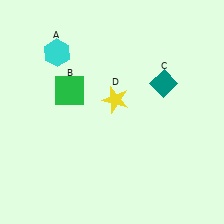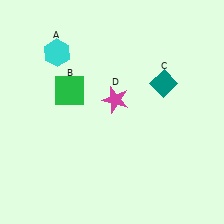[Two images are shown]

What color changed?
The star (D) changed from yellow in Image 1 to magenta in Image 2.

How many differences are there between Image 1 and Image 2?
There is 1 difference between the two images.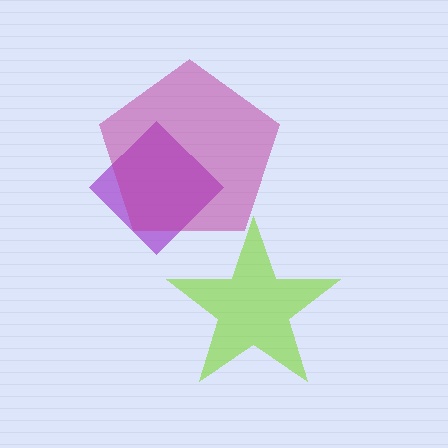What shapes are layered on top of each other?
The layered shapes are: a purple diamond, a magenta pentagon, a lime star.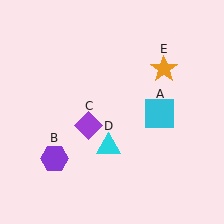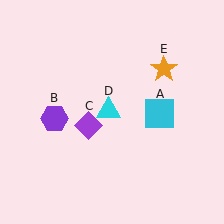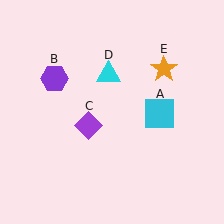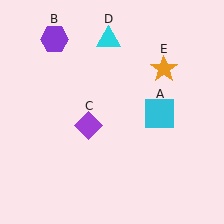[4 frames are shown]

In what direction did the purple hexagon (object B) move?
The purple hexagon (object B) moved up.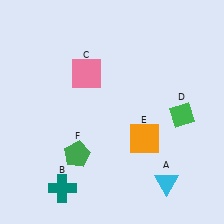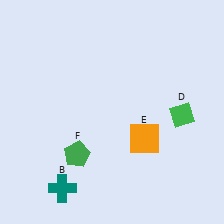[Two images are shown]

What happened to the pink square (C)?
The pink square (C) was removed in Image 2. It was in the top-left area of Image 1.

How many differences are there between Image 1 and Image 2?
There are 2 differences between the two images.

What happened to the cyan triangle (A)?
The cyan triangle (A) was removed in Image 2. It was in the bottom-right area of Image 1.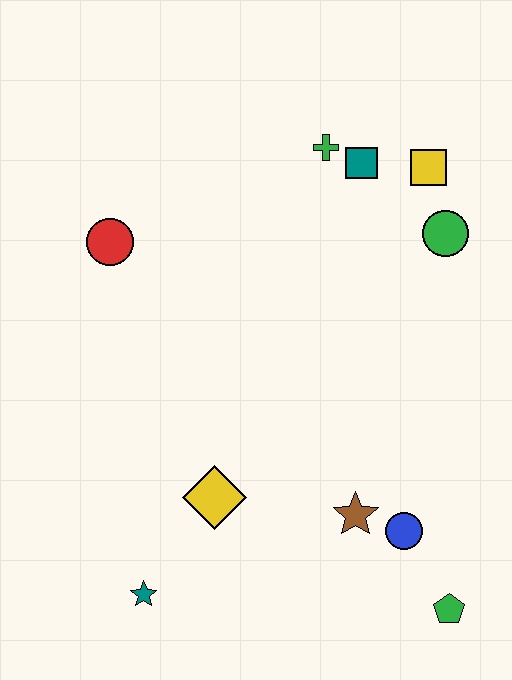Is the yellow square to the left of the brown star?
No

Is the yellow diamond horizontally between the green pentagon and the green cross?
No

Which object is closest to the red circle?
The green cross is closest to the red circle.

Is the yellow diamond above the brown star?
Yes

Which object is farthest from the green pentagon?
The red circle is farthest from the green pentagon.